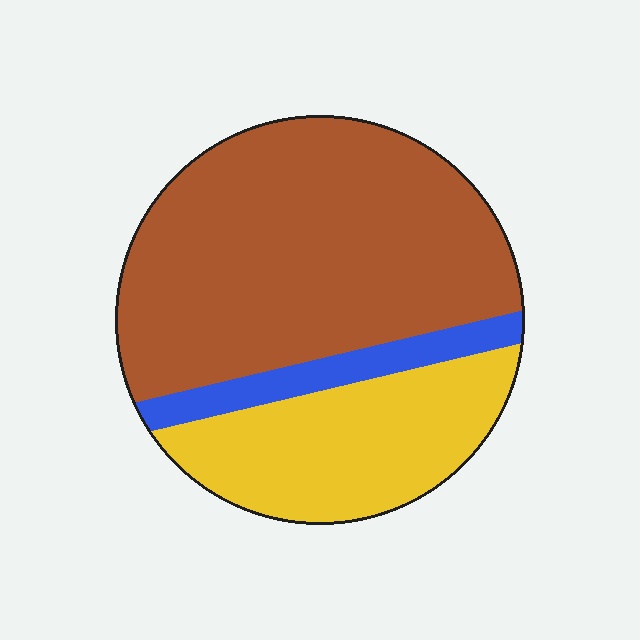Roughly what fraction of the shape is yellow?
Yellow takes up about one quarter (1/4) of the shape.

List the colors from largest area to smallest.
From largest to smallest: brown, yellow, blue.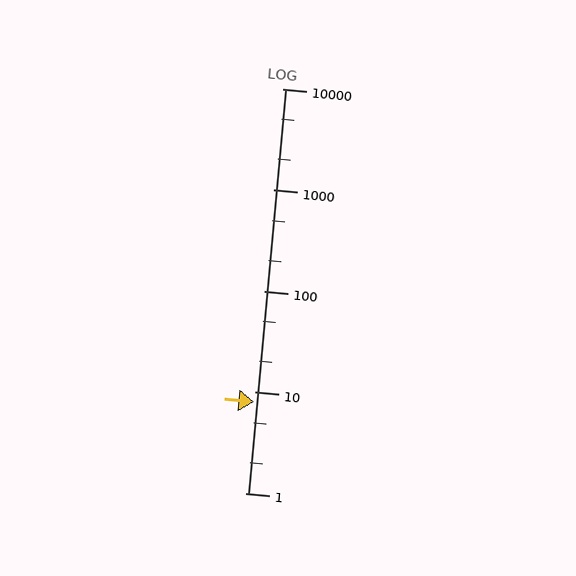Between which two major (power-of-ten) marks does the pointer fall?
The pointer is between 1 and 10.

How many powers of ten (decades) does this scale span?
The scale spans 4 decades, from 1 to 10000.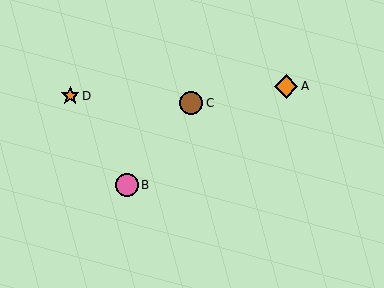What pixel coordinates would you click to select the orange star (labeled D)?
Click at (70, 96) to select the orange star D.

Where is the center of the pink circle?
The center of the pink circle is at (127, 185).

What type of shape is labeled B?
Shape B is a pink circle.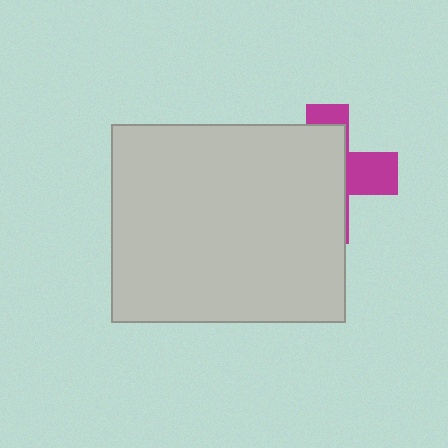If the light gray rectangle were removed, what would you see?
You would see the complete magenta cross.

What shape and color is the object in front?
The object in front is a light gray rectangle.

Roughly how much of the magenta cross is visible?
A small part of it is visible (roughly 33%).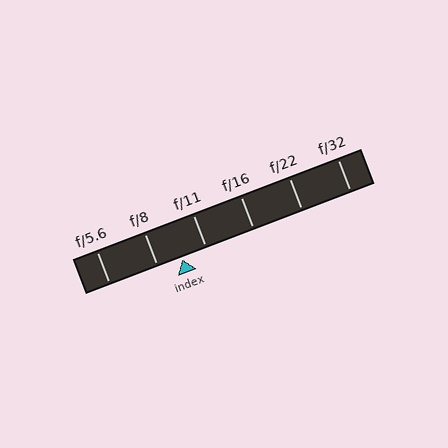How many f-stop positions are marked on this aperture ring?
There are 6 f-stop positions marked.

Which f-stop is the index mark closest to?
The index mark is closest to f/11.